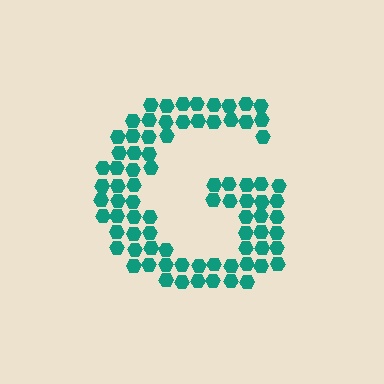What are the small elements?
The small elements are hexagons.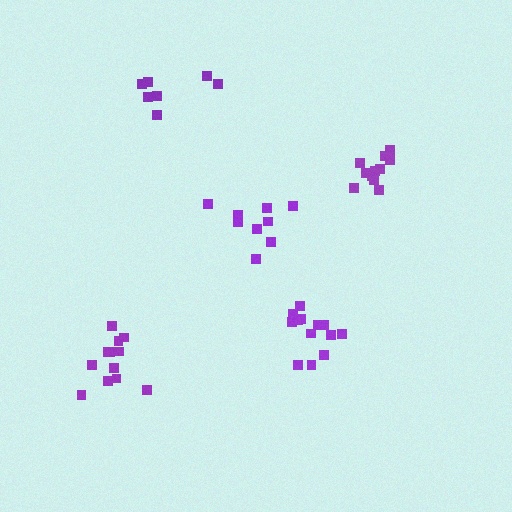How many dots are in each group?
Group 1: 12 dots, Group 2: 9 dots, Group 3: 13 dots, Group 4: 7 dots, Group 5: 11 dots (52 total).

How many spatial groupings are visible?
There are 5 spatial groupings.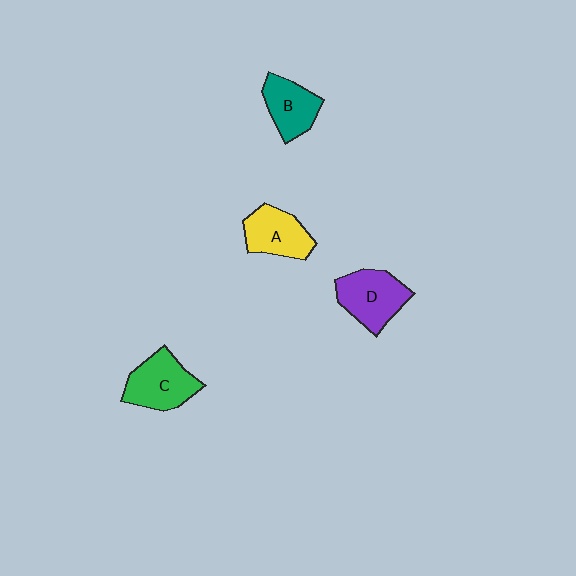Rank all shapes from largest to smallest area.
From largest to smallest: D (purple), C (green), A (yellow), B (teal).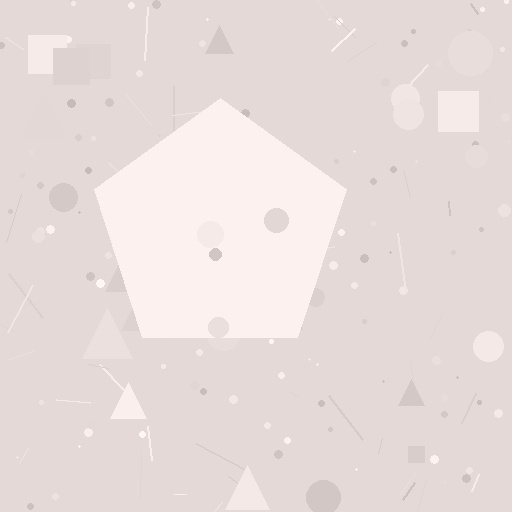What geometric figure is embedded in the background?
A pentagon is embedded in the background.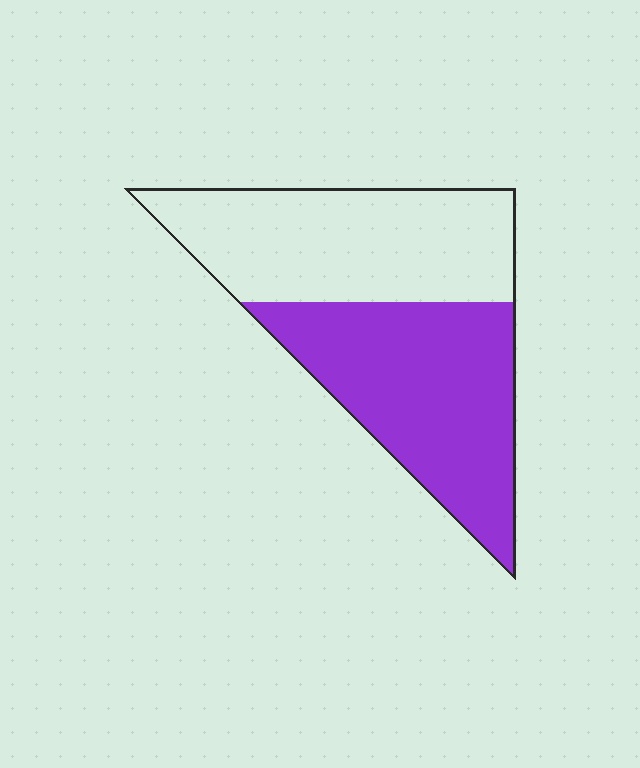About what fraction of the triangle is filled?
About one half (1/2).